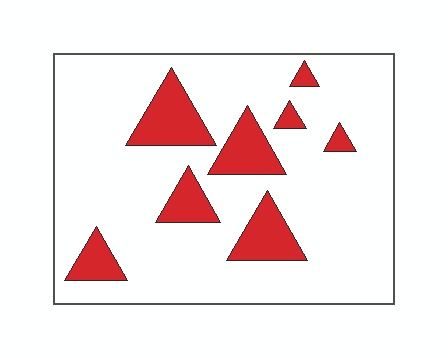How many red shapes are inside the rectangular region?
8.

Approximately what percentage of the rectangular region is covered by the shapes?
Approximately 15%.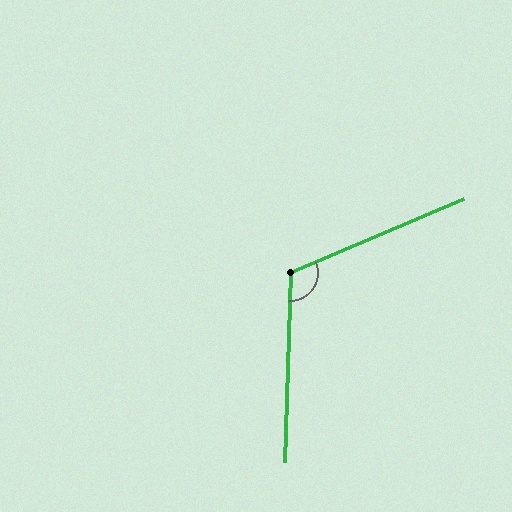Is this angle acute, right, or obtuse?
It is obtuse.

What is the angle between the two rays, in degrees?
Approximately 115 degrees.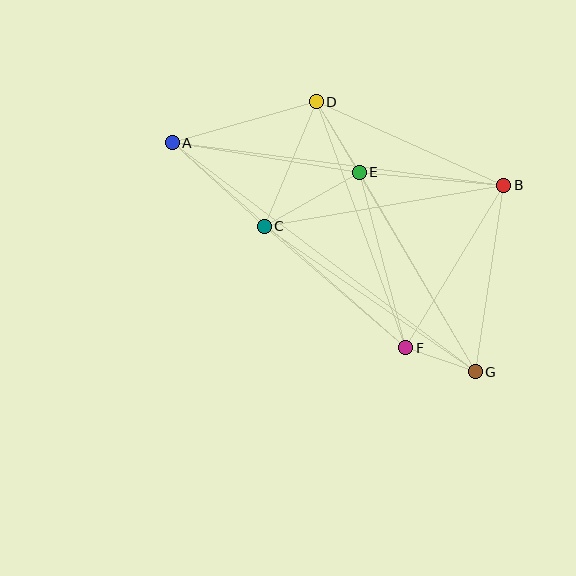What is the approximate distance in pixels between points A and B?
The distance between A and B is approximately 334 pixels.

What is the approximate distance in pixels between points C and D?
The distance between C and D is approximately 135 pixels.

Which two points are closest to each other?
Points F and G are closest to each other.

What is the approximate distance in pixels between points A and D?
The distance between A and D is approximately 150 pixels.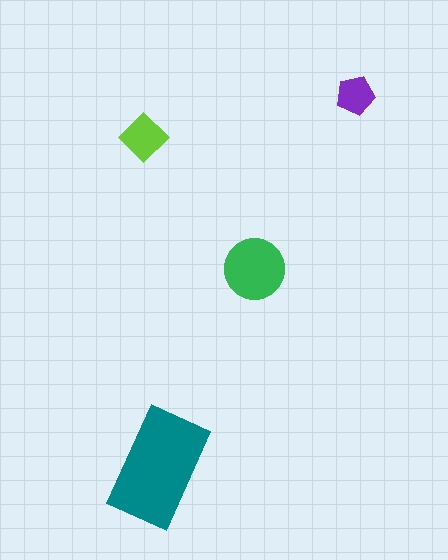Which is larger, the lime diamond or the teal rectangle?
The teal rectangle.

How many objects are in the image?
There are 4 objects in the image.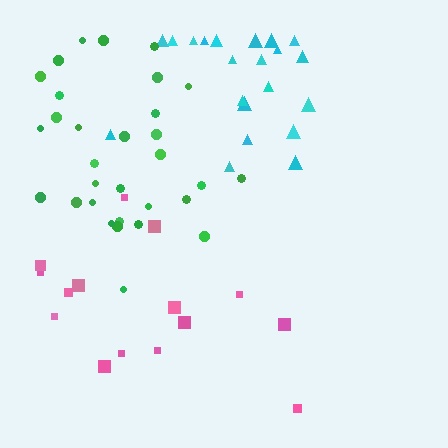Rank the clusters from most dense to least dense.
green, cyan, pink.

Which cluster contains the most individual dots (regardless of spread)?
Green (31).